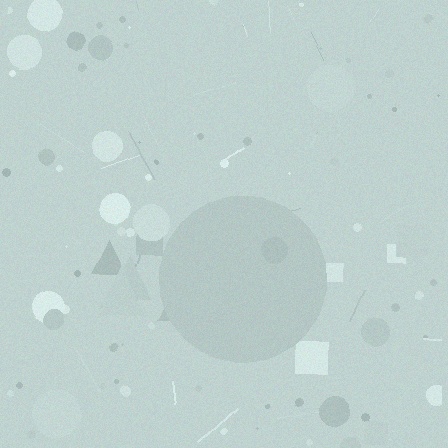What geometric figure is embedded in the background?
A circle is embedded in the background.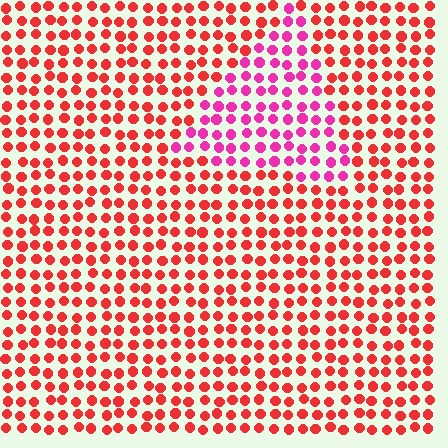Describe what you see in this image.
The image is filled with small red elements in a uniform arrangement. A triangle-shaped region is visible where the elements are tinted to a slightly different hue, forming a subtle color boundary.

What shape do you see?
I see a triangle.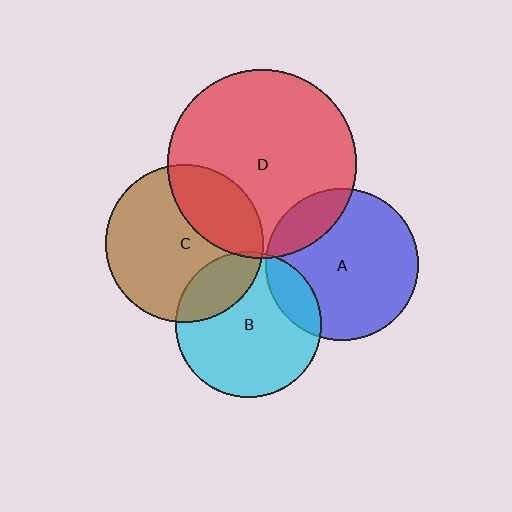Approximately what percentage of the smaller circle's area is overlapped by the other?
Approximately 5%.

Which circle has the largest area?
Circle D (red).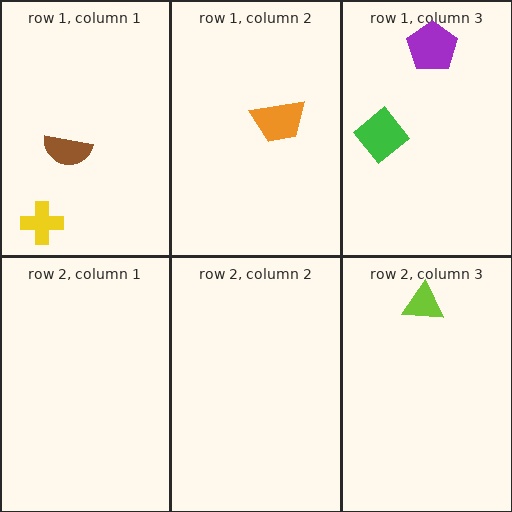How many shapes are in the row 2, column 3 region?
1.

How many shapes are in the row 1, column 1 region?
2.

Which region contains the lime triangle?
The row 2, column 3 region.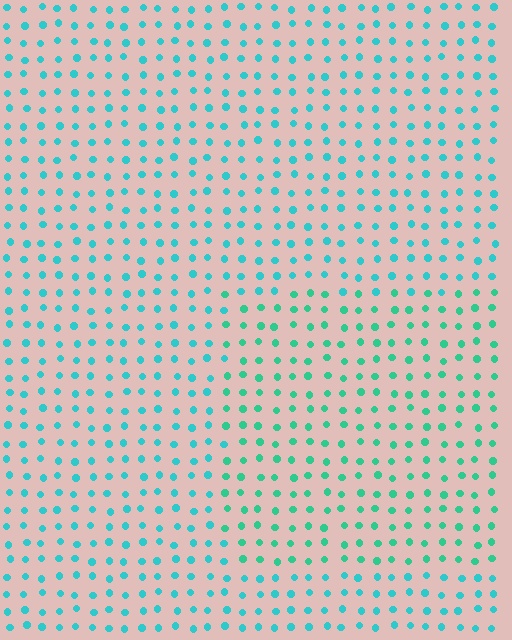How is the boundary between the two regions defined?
The boundary is defined purely by a slight shift in hue (about 24 degrees). Spacing, size, and orientation are identical on both sides.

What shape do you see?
I see a rectangle.